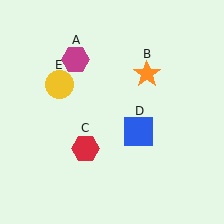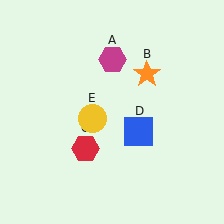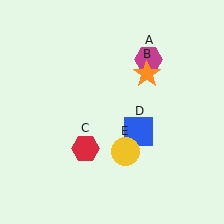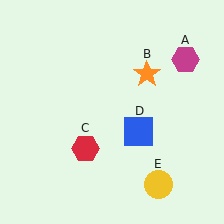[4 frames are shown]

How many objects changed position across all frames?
2 objects changed position: magenta hexagon (object A), yellow circle (object E).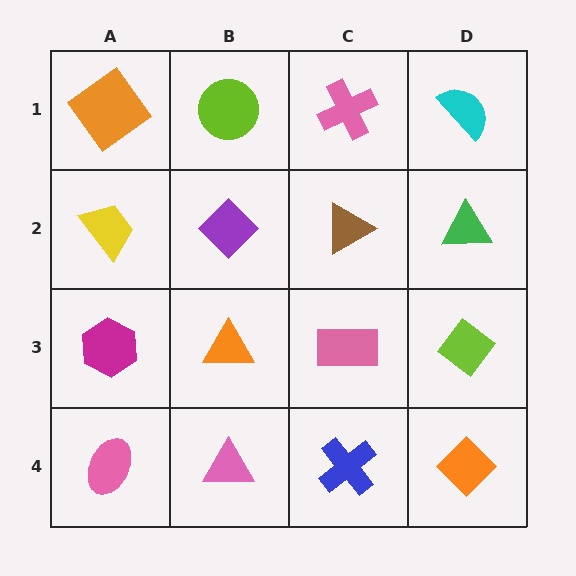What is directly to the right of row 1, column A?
A lime circle.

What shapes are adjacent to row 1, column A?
A yellow trapezoid (row 2, column A), a lime circle (row 1, column B).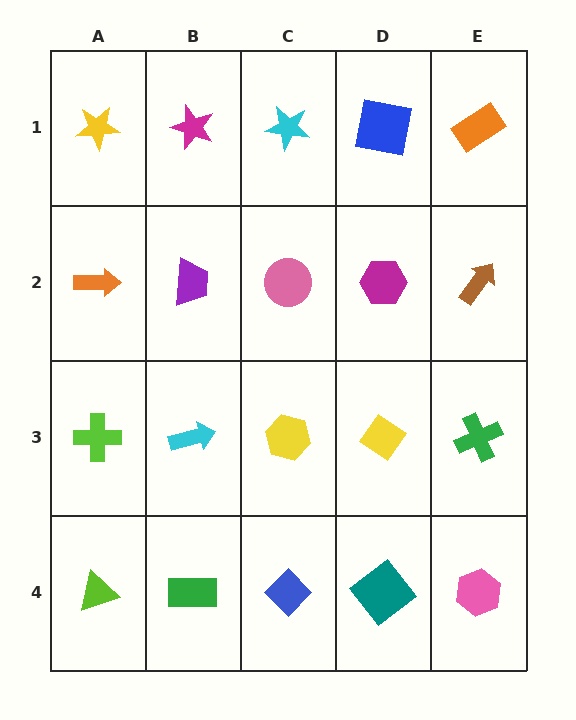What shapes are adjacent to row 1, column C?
A pink circle (row 2, column C), a magenta star (row 1, column B), a blue square (row 1, column D).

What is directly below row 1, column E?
A brown arrow.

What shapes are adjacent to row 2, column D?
A blue square (row 1, column D), a yellow diamond (row 3, column D), a pink circle (row 2, column C), a brown arrow (row 2, column E).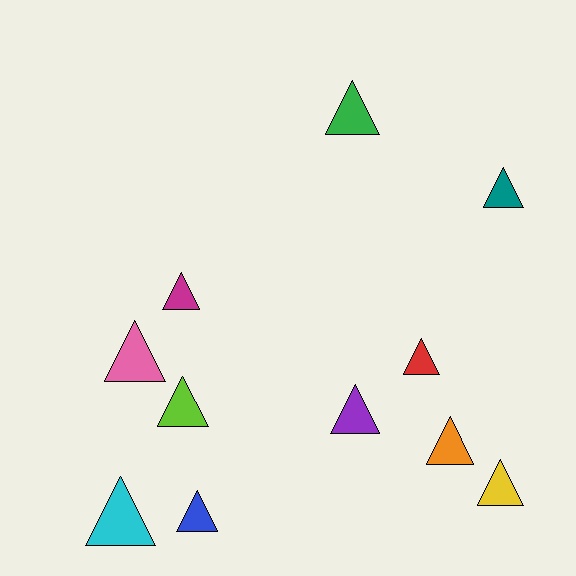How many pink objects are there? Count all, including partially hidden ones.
There is 1 pink object.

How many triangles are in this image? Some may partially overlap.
There are 11 triangles.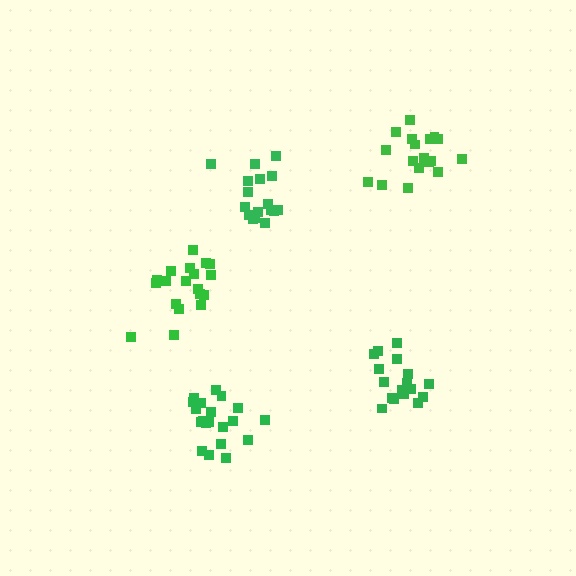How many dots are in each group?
Group 1: 18 dots, Group 2: 19 dots, Group 3: 17 dots, Group 4: 17 dots, Group 5: 21 dots (92 total).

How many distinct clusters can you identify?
There are 5 distinct clusters.